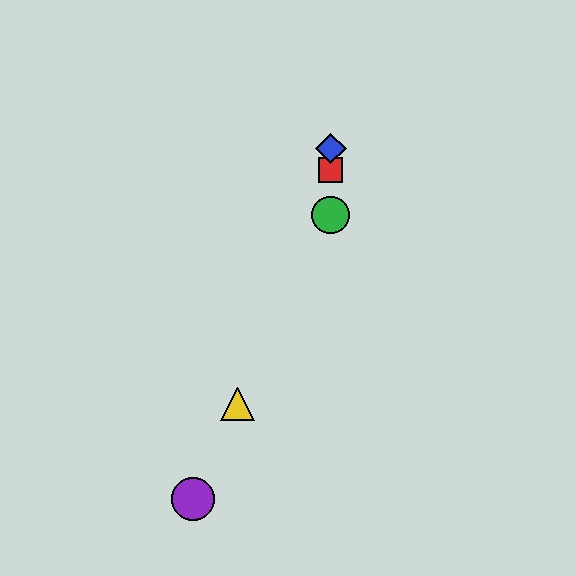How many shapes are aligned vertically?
3 shapes (the red square, the blue diamond, the green circle) are aligned vertically.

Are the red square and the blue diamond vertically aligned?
Yes, both are at x≈331.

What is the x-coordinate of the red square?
The red square is at x≈331.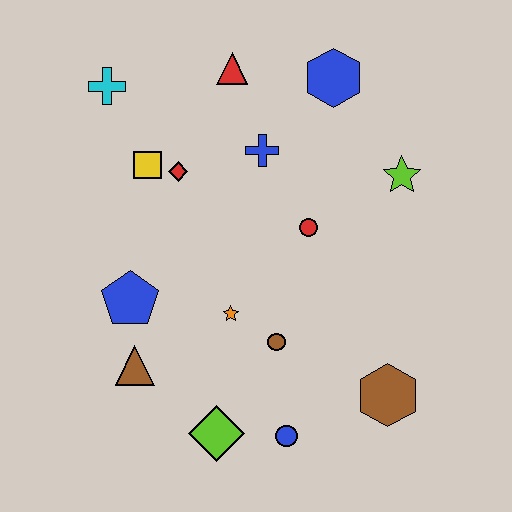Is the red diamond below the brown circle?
No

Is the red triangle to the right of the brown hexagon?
No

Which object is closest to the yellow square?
The red diamond is closest to the yellow square.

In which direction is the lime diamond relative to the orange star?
The lime diamond is below the orange star.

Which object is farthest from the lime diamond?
The blue hexagon is farthest from the lime diamond.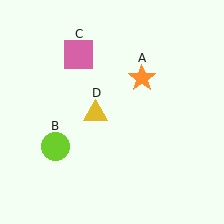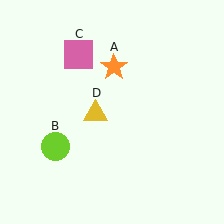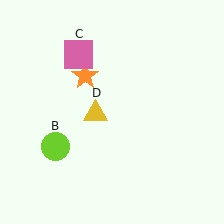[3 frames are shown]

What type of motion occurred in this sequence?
The orange star (object A) rotated counterclockwise around the center of the scene.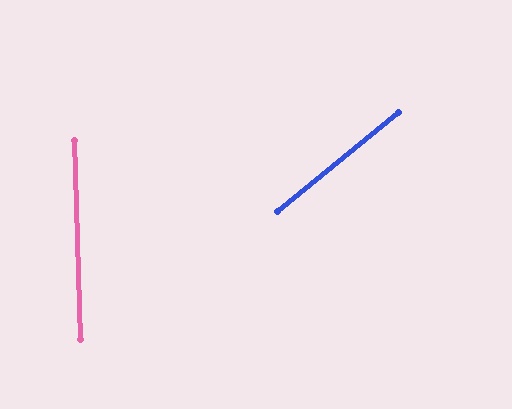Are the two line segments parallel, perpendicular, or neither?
Neither parallel nor perpendicular — they differ by about 52°.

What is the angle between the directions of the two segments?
Approximately 52 degrees.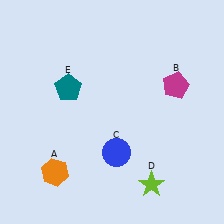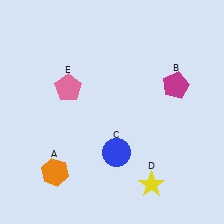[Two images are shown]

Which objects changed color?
D changed from lime to yellow. E changed from teal to pink.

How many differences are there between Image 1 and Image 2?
There are 2 differences between the two images.